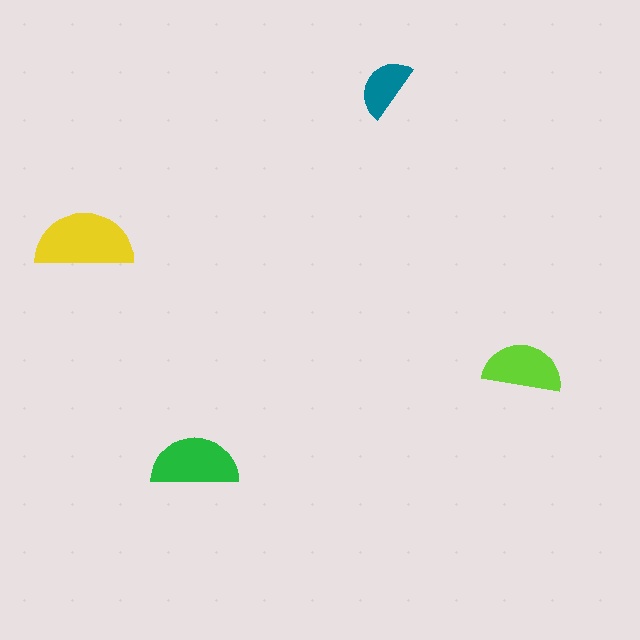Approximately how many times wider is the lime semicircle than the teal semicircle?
About 1.5 times wider.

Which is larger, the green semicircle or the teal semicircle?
The green one.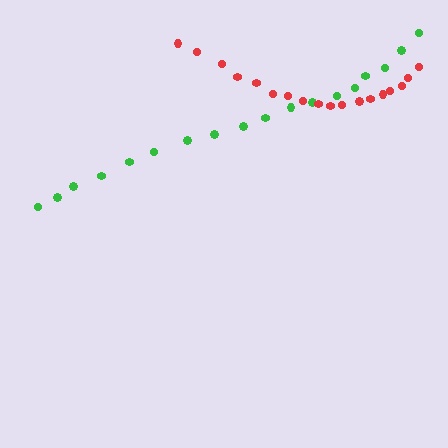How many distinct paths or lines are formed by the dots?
There are 2 distinct paths.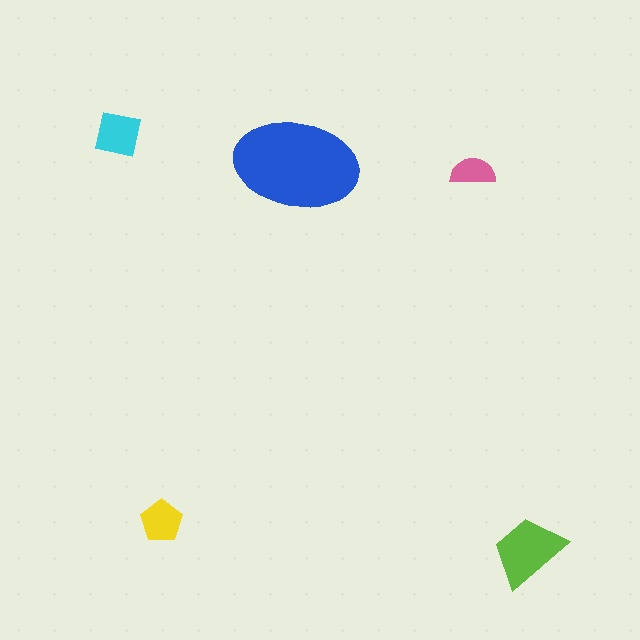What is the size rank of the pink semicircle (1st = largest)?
5th.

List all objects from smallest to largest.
The pink semicircle, the yellow pentagon, the cyan square, the lime trapezoid, the blue ellipse.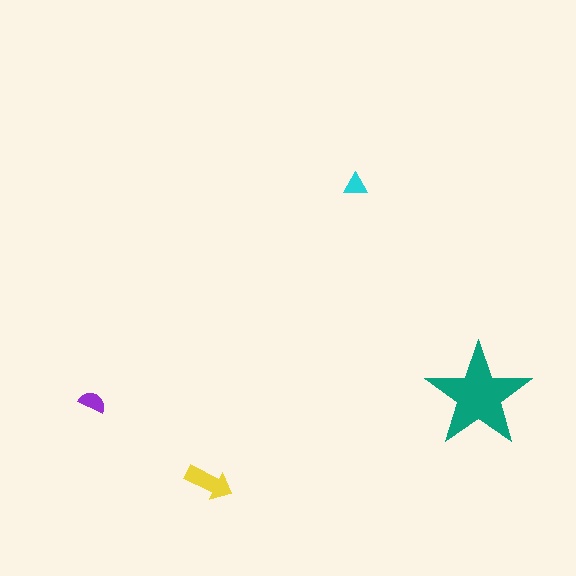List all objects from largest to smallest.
The teal star, the yellow arrow, the purple semicircle, the cyan triangle.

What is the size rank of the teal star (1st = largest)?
1st.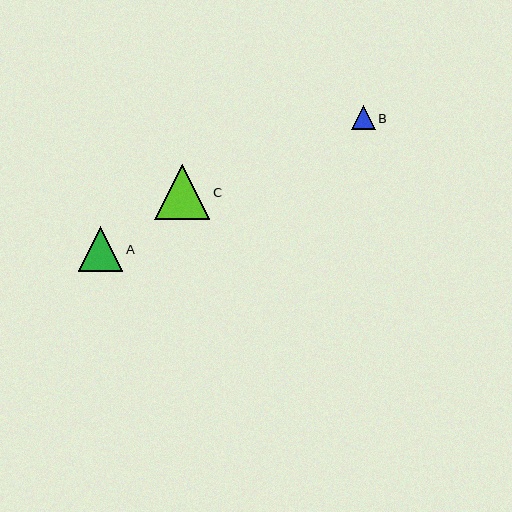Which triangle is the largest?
Triangle C is the largest with a size of approximately 55 pixels.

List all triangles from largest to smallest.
From largest to smallest: C, A, B.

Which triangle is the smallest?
Triangle B is the smallest with a size of approximately 24 pixels.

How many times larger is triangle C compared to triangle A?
Triangle C is approximately 1.2 times the size of triangle A.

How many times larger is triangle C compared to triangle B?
Triangle C is approximately 2.3 times the size of triangle B.